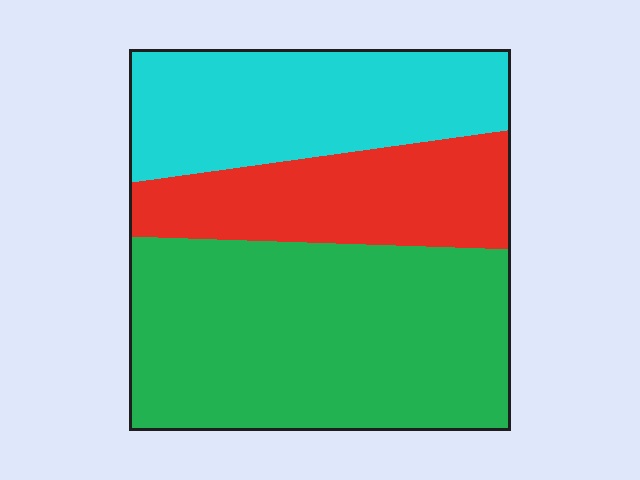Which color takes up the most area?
Green, at roughly 50%.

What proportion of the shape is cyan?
Cyan takes up about one quarter (1/4) of the shape.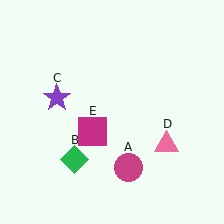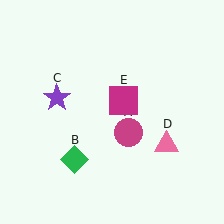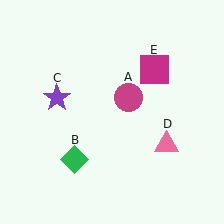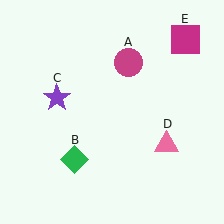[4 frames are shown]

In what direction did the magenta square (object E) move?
The magenta square (object E) moved up and to the right.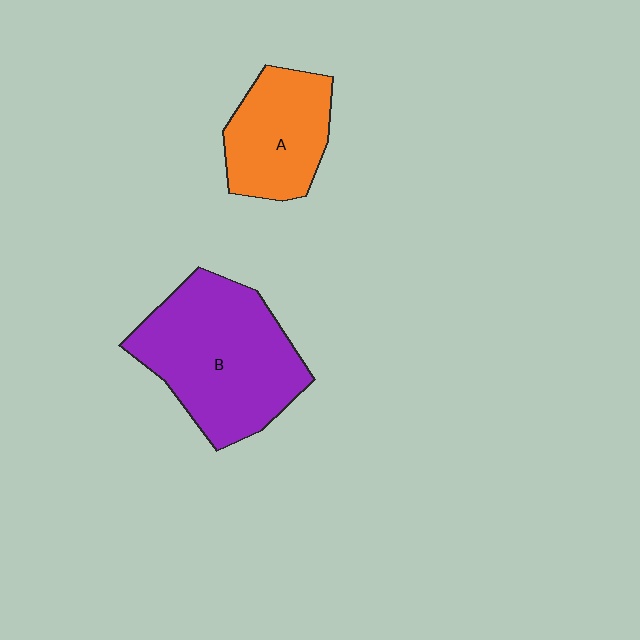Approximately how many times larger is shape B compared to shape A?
Approximately 1.7 times.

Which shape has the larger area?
Shape B (purple).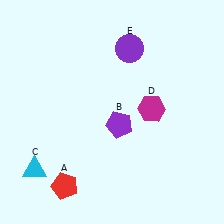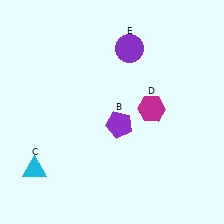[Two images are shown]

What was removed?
The red pentagon (A) was removed in Image 2.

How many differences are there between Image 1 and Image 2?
There is 1 difference between the two images.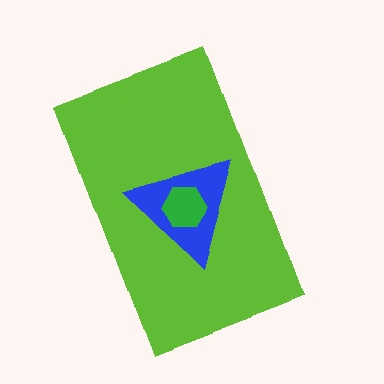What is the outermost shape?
The lime rectangle.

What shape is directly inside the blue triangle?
The green hexagon.